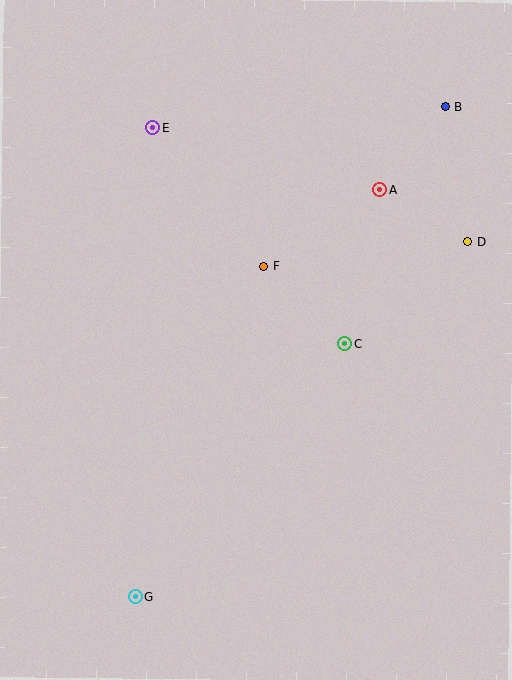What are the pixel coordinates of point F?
Point F is at (264, 266).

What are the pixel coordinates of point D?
Point D is at (468, 242).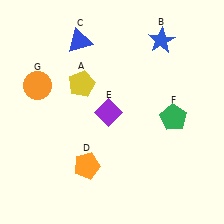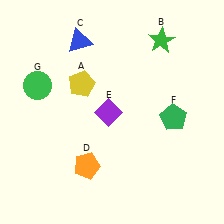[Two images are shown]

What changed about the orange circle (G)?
In Image 1, G is orange. In Image 2, it changed to green.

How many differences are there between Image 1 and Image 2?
There are 2 differences between the two images.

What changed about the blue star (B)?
In Image 1, B is blue. In Image 2, it changed to green.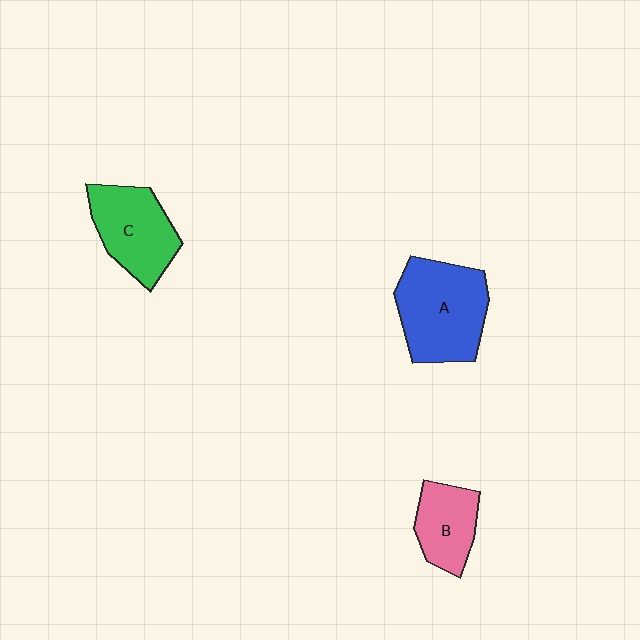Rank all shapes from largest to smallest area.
From largest to smallest: A (blue), C (green), B (pink).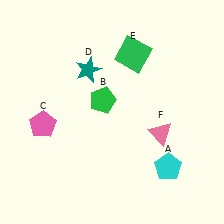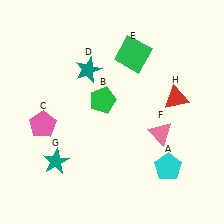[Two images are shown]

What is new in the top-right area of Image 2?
A red triangle (H) was added in the top-right area of Image 2.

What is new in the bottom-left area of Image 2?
A teal star (G) was added in the bottom-left area of Image 2.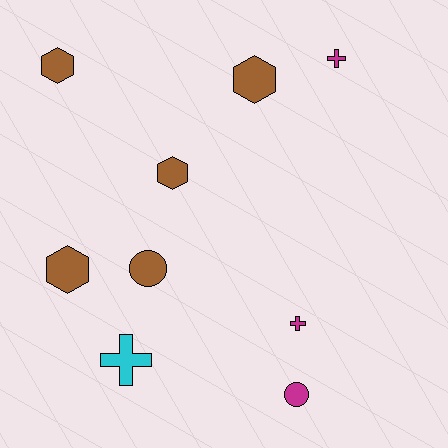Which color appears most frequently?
Brown, with 5 objects.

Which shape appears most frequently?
Hexagon, with 4 objects.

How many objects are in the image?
There are 9 objects.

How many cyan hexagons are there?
There are no cyan hexagons.